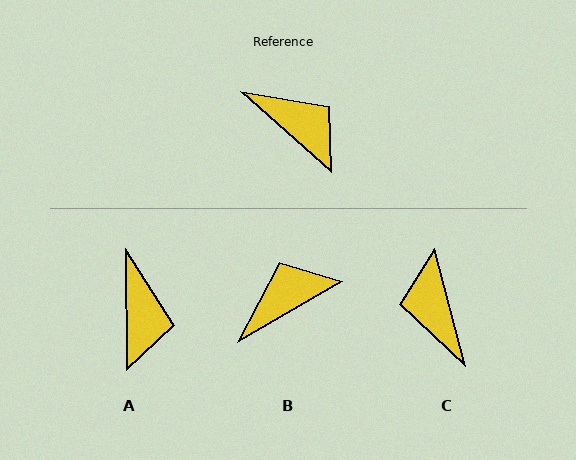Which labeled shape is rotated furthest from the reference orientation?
C, about 146 degrees away.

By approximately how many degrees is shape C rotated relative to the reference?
Approximately 146 degrees counter-clockwise.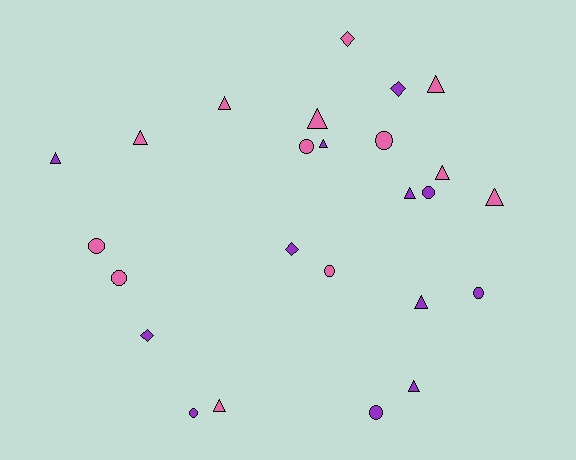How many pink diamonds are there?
There is 1 pink diamond.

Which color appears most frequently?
Pink, with 13 objects.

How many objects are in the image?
There are 25 objects.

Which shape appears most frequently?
Triangle, with 12 objects.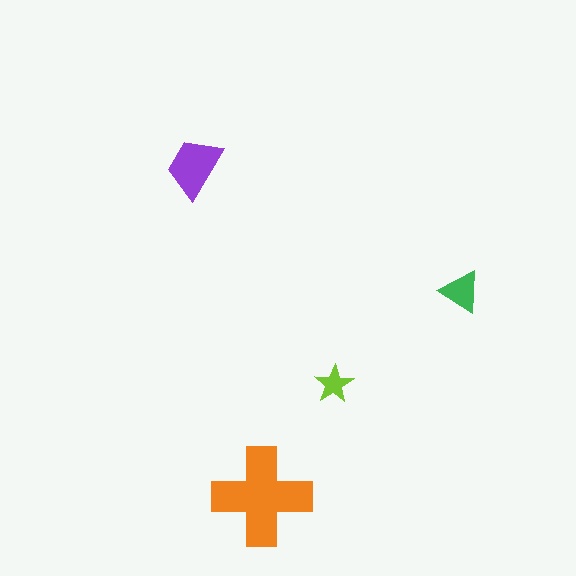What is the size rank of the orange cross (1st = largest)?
1st.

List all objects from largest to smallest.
The orange cross, the purple trapezoid, the green triangle, the lime star.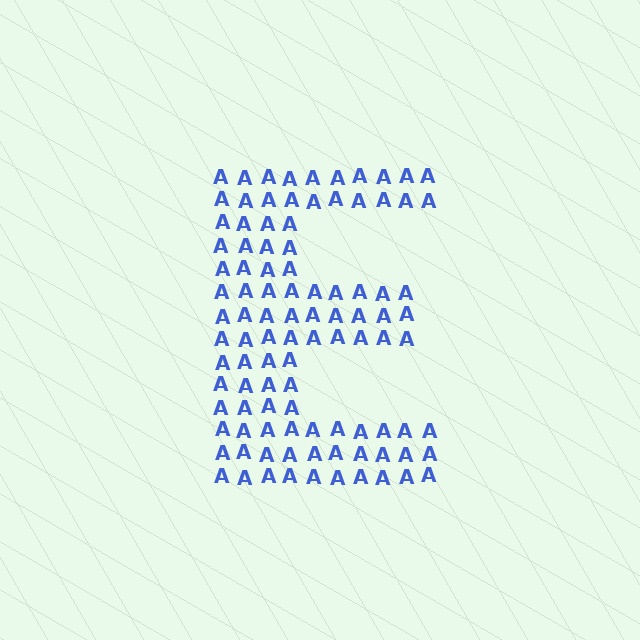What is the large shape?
The large shape is the letter E.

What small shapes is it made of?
It is made of small letter A's.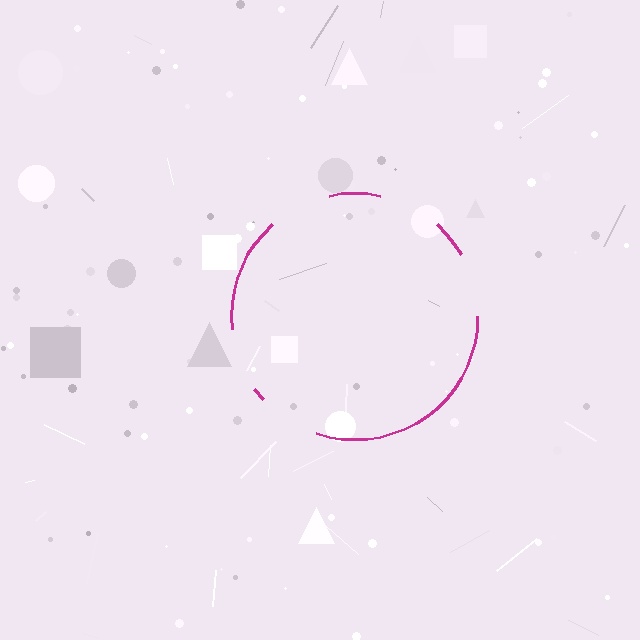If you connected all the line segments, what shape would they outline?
They would outline a circle.